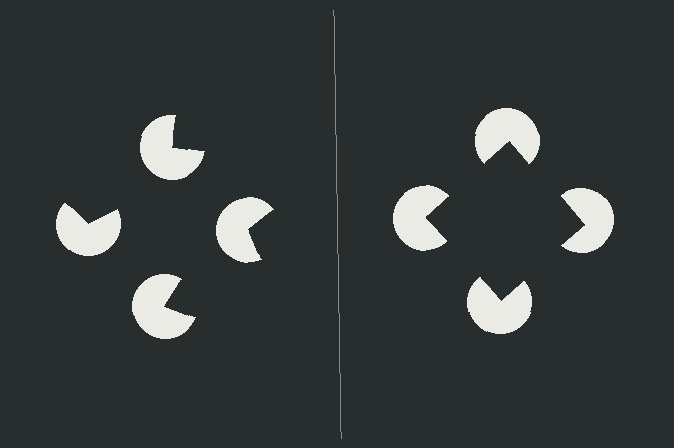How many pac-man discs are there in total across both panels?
8 — 4 on each side.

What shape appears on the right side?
An illusory square.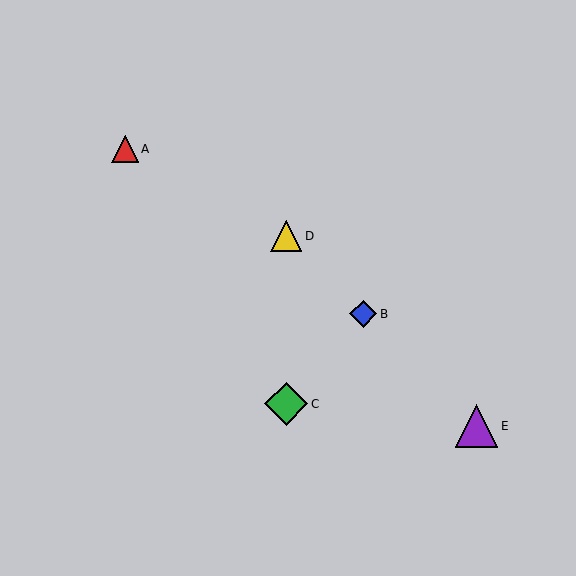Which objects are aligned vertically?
Objects C, D are aligned vertically.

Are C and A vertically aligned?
No, C is at x≈286 and A is at x≈125.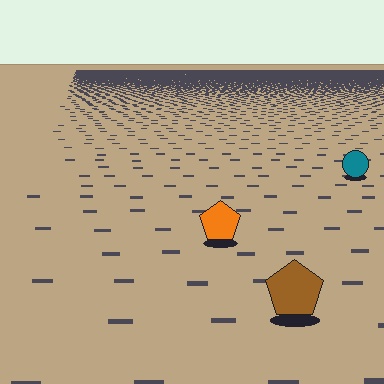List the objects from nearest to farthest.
From nearest to farthest: the brown pentagon, the orange pentagon, the teal circle.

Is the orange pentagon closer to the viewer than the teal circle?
Yes. The orange pentagon is closer — you can tell from the texture gradient: the ground texture is coarser near it.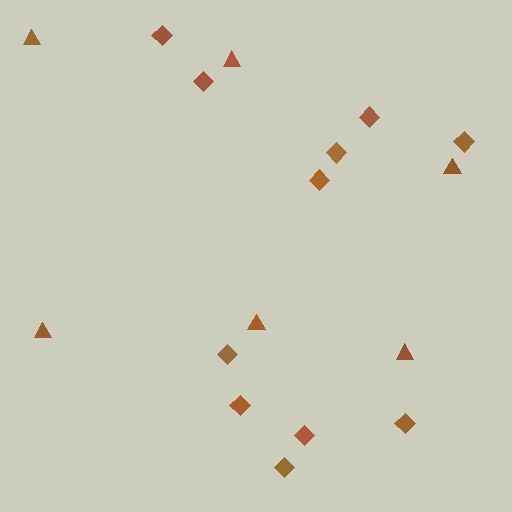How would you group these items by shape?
There are 2 groups: one group of triangles (6) and one group of diamonds (11).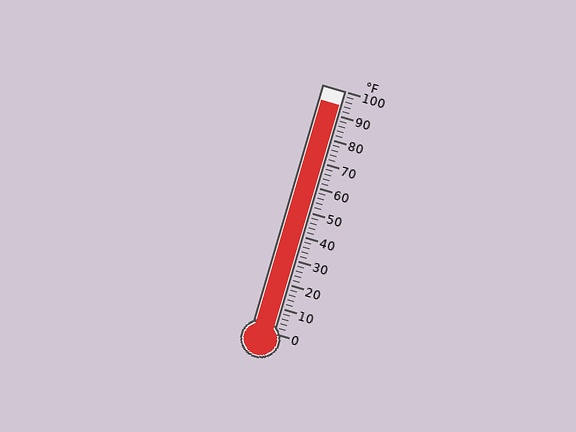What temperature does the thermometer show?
The thermometer shows approximately 94°F.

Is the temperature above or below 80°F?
The temperature is above 80°F.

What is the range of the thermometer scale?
The thermometer scale ranges from 0°F to 100°F.